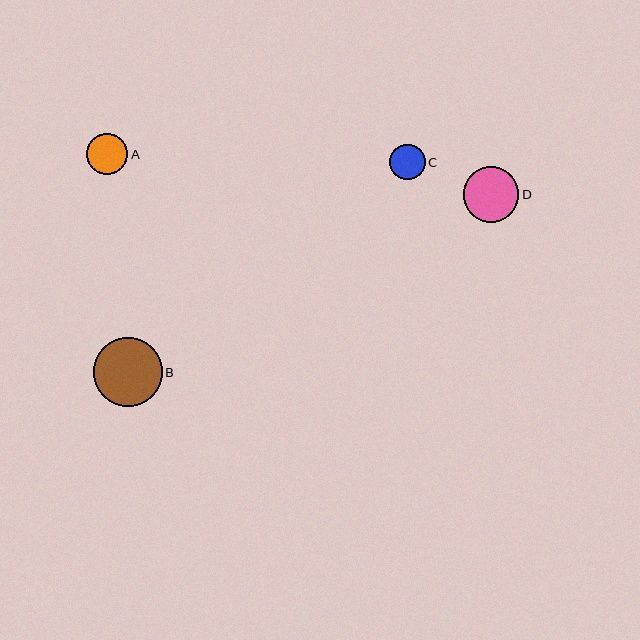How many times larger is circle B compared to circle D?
Circle B is approximately 1.2 times the size of circle D.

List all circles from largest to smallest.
From largest to smallest: B, D, A, C.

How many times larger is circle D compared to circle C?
Circle D is approximately 1.6 times the size of circle C.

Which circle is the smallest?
Circle C is the smallest with a size of approximately 36 pixels.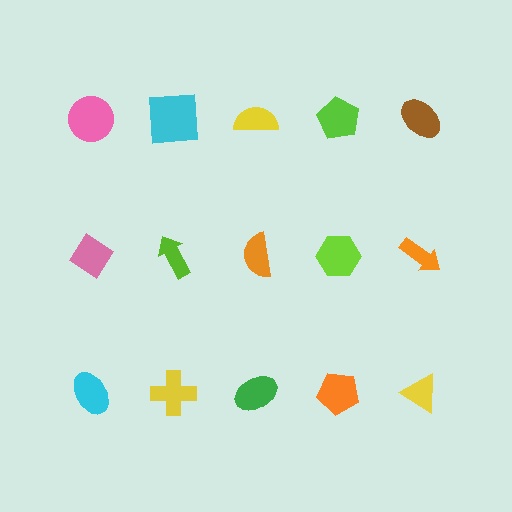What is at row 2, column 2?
A lime arrow.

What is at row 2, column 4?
A lime hexagon.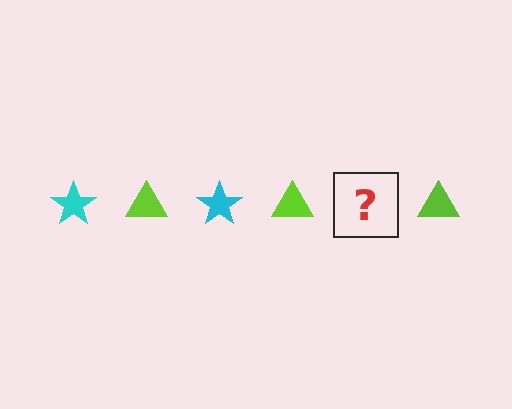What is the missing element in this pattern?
The missing element is a cyan star.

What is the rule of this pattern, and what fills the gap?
The rule is that the pattern alternates between cyan star and lime triangle. The gap should be filled with a cyan star.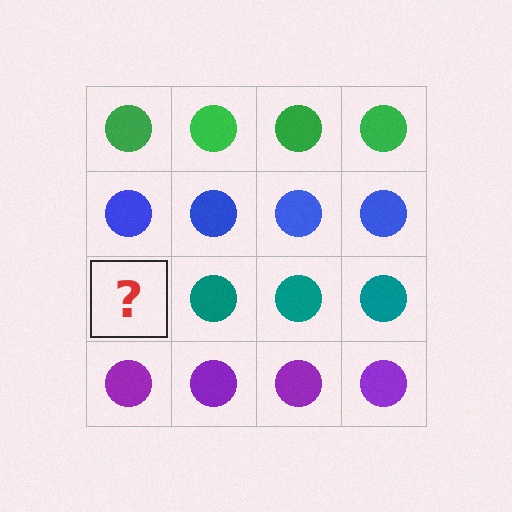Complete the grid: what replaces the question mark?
The question mark should be replaced with a teal circle.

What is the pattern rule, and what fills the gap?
The rule is that each row has a consistent color. The gap should be filled with a teal circle.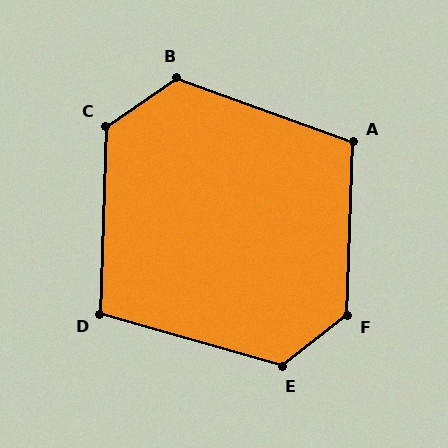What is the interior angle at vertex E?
Approximately 126 degrees (obtuse).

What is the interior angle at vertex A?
Approximately 108 degrees (obtuse).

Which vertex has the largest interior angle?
F, at approximately 130 degrees.